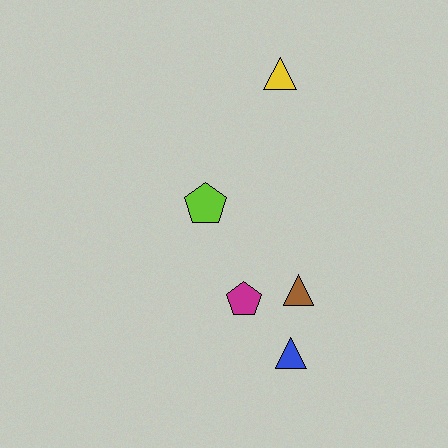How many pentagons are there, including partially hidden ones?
There are 2 pentagons.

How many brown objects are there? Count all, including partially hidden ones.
There is 1 brown object.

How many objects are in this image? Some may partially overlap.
There are 5 objects.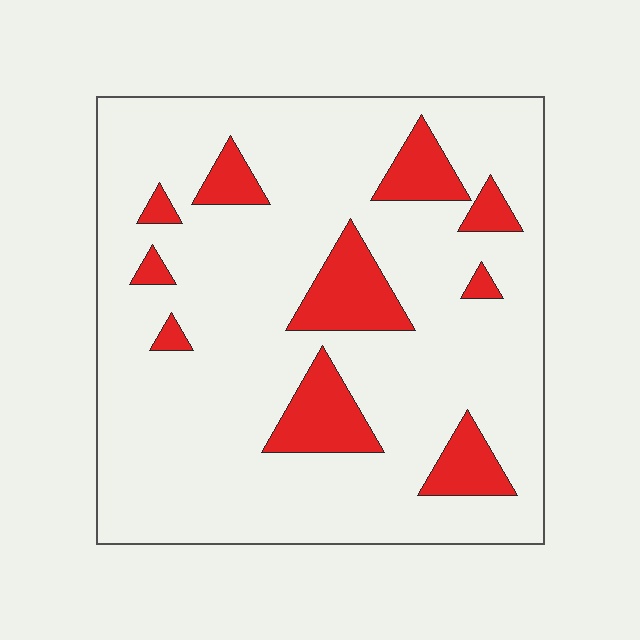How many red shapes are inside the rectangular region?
10.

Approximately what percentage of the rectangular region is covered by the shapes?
Approximately 15%.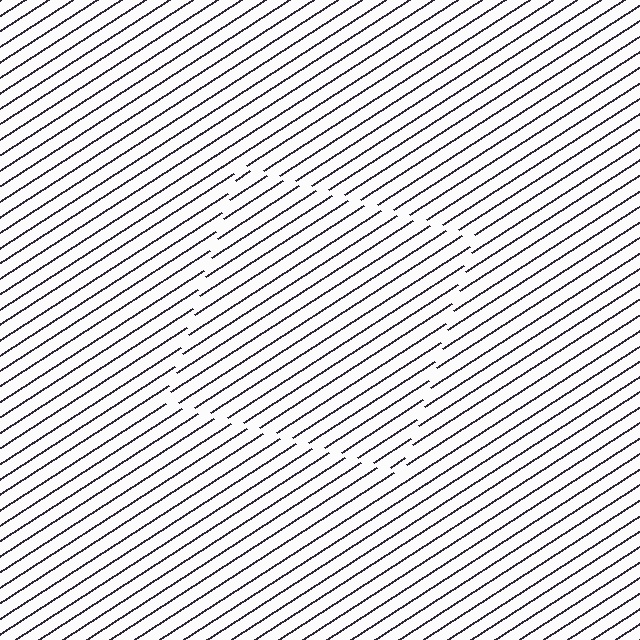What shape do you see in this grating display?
An illusory square. The interior of the shape contains the same grating, shifted by half a period — the contour is defined by the phase discontinuity where line-ends from the inner and outer gratings abut.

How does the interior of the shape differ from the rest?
The interior of the shape contains the same grating, shifted by half a period — the contour is defined by the phase discontinuity where line-ends from the inner and outer gratings abut.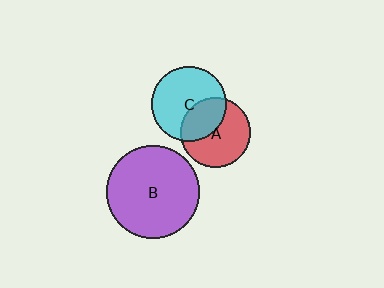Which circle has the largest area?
Circle B (purple).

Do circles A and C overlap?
Yes.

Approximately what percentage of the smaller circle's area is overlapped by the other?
Approximately 35%.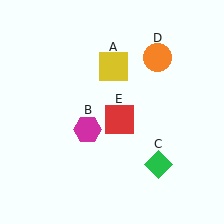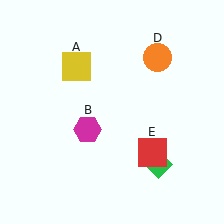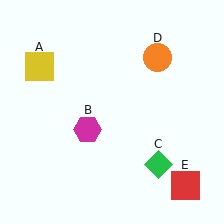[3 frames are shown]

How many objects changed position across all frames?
2 objects changed position: yellow square (object A), red square (object E).